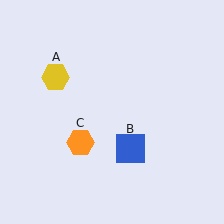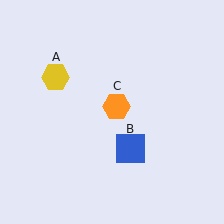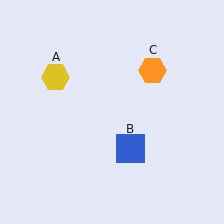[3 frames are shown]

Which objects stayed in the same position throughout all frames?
Yellow hexagon (object A) and blue square (object B) remained stationary.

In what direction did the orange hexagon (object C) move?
The orange hexagon (object C) moved up and to the right.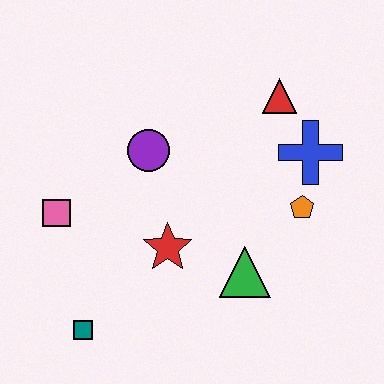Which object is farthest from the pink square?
The blue cross is farthest from the pink square.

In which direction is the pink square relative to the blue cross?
The pink square is to the left of the blue cross.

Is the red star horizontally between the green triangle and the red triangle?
No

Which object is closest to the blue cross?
The orange pentagon is closest to the blue cross.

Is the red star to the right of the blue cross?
No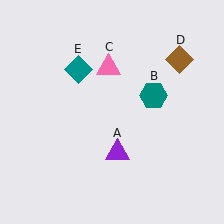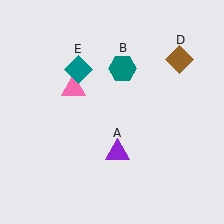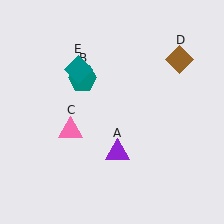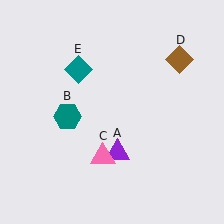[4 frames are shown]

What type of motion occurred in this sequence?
The teal hexagon (object B), pink triangle (object C) rotated counterclockwise around the center of the scene.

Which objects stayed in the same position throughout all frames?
Purple triangle (object A) and brown diamond (object D) and teal diamond (object E) remained stationary.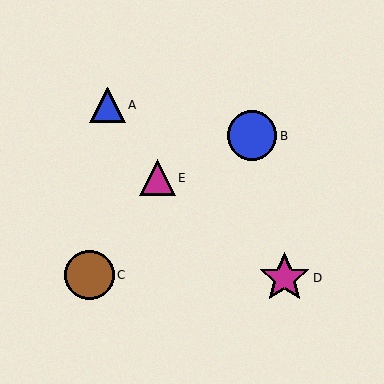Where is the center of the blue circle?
The center of the blue circle is at (252, 136).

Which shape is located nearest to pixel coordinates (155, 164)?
The magenta triangle (labeled E) at (157, 178) is nearest to that location.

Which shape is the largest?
The magenta star (labeled D) is the largest.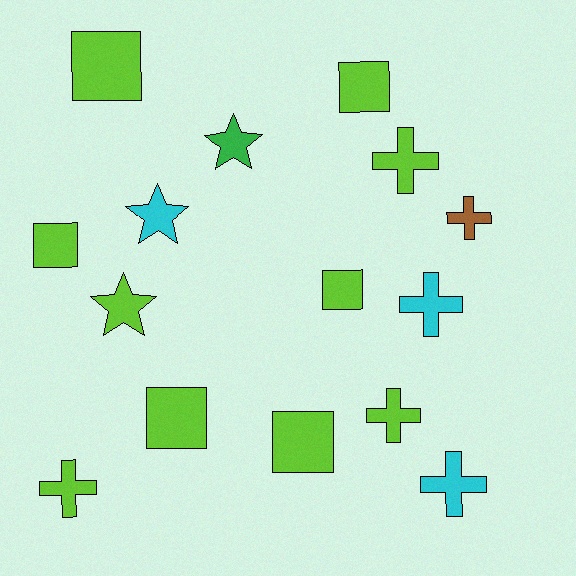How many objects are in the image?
There are 15 objects.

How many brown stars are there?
There are no brown stars.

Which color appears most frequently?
Lime, with 10 objects.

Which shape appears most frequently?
Square, with 6 objects.